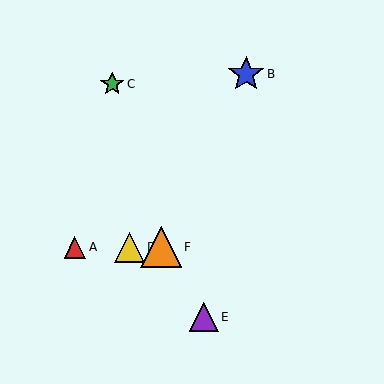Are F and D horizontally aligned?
Yes, both are at y≈247.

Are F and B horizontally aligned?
No, F is at y≈247 and B is at y≈74.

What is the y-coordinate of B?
Object B is at y≈74.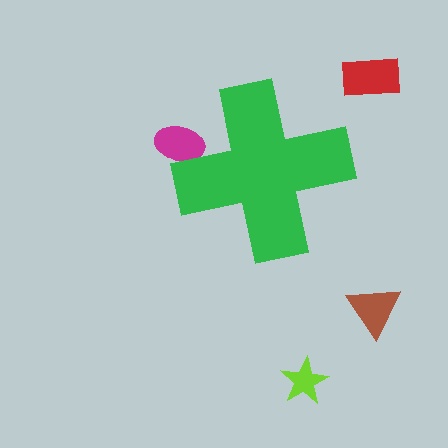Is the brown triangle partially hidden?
No, the brown triangle is fully visible.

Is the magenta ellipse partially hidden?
Yes, the magenta ellipse is partially hidden behind the green cross.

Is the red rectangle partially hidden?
No, the red rectangle is fully visible.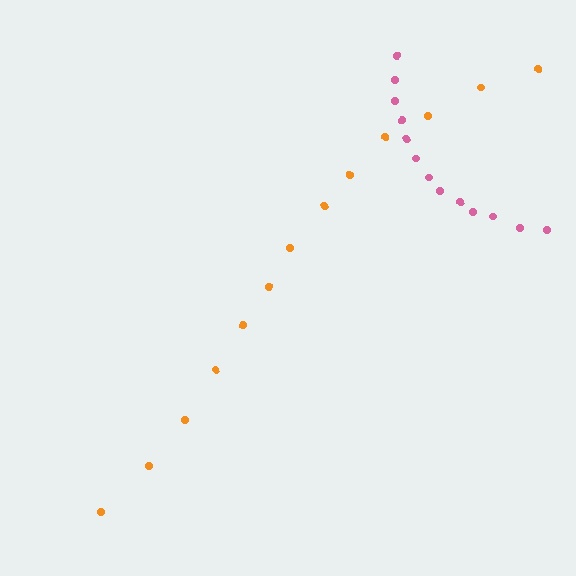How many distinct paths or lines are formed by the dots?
There are 2 distinct paths.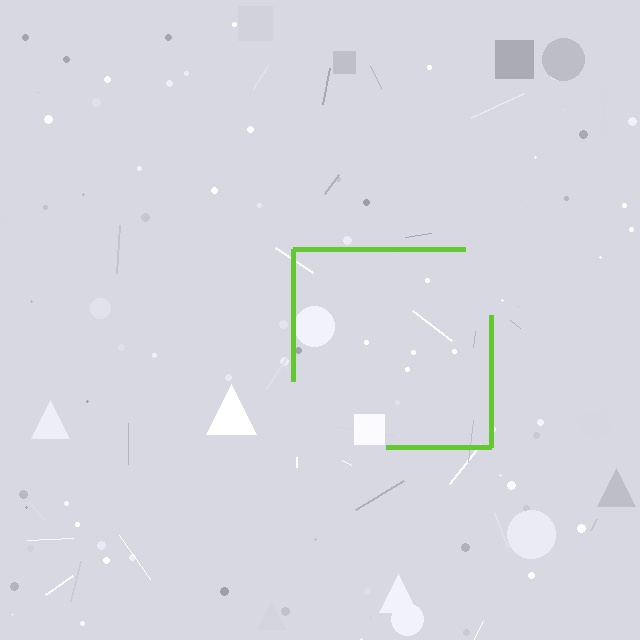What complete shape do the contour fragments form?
The contour fragments form a square.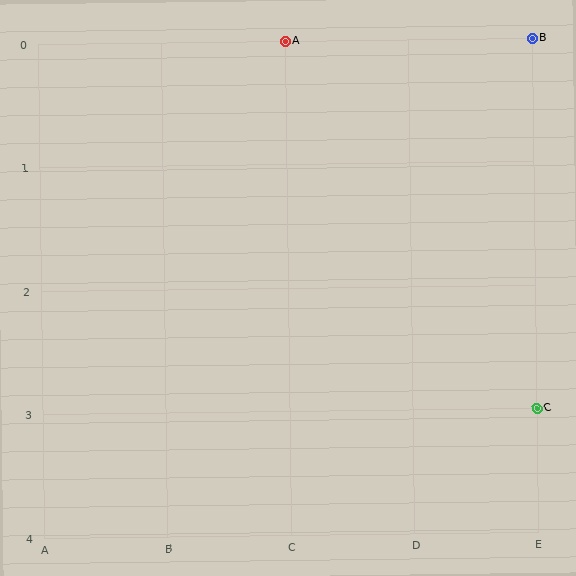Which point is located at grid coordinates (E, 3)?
Point C is at (E, 3).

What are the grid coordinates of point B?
Point B is at grid coordinates (E, 0).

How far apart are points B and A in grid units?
Points B and A are 2 columns apart.